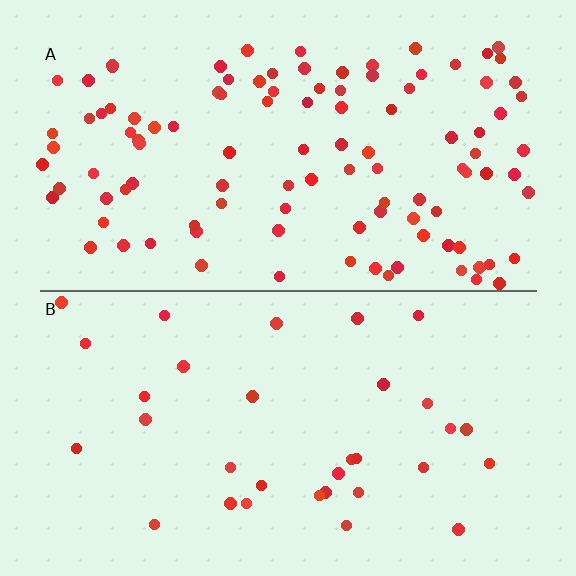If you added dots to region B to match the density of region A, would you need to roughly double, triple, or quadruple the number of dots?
Approximately triple.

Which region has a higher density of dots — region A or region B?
A (the top).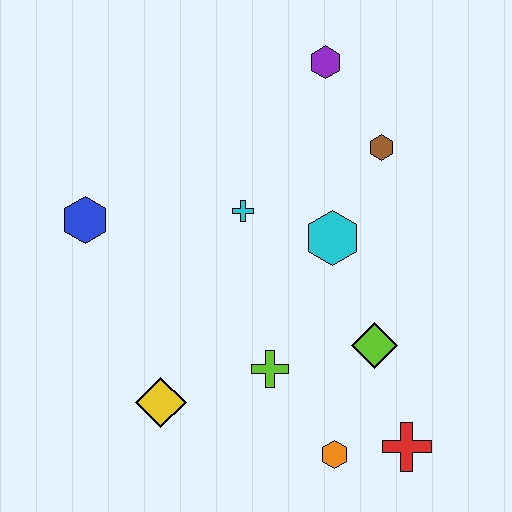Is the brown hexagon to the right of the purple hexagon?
Yes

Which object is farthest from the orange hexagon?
The purple hexagon is farthest from the orange hexagon.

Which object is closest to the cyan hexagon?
The cyan cross is closest to the cyan hexagon.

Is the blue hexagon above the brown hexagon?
No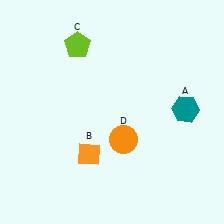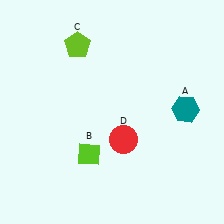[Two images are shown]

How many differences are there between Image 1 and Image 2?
There are 2 differences between the two images.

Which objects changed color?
B changed from orange to lime. D changed from orange to red.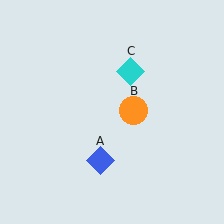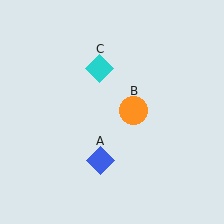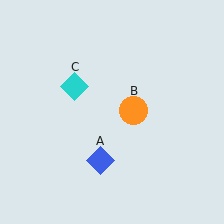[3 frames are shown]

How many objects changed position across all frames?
1 object changed position: cyan diamond (object C).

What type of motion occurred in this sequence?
The cyan diamond (object C) rotated counterclockwise around the center of the scene.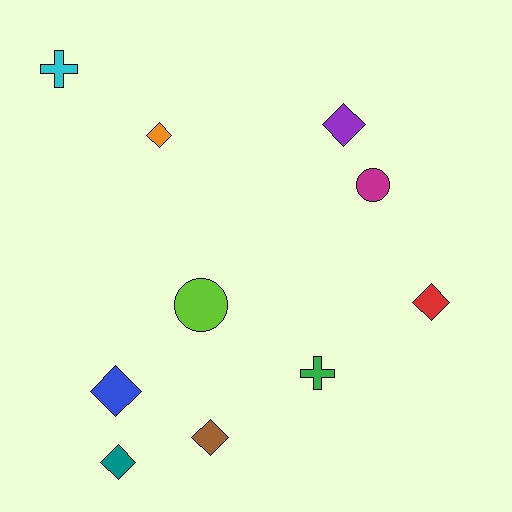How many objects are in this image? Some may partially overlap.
There are 10 objects.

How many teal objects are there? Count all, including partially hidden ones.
There is 1 teal object.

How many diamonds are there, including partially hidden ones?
There are 6 diamonds.